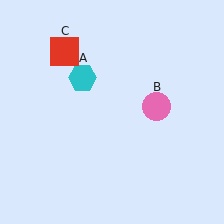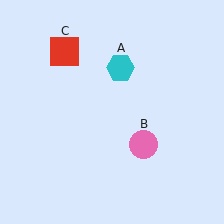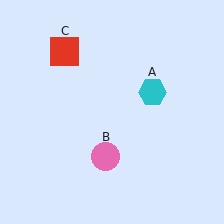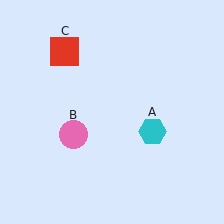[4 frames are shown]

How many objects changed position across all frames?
2 objects changed position: cyan hexagon (object A), pink circle (object B).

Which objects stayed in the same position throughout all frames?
Red square (object C) remained stationary.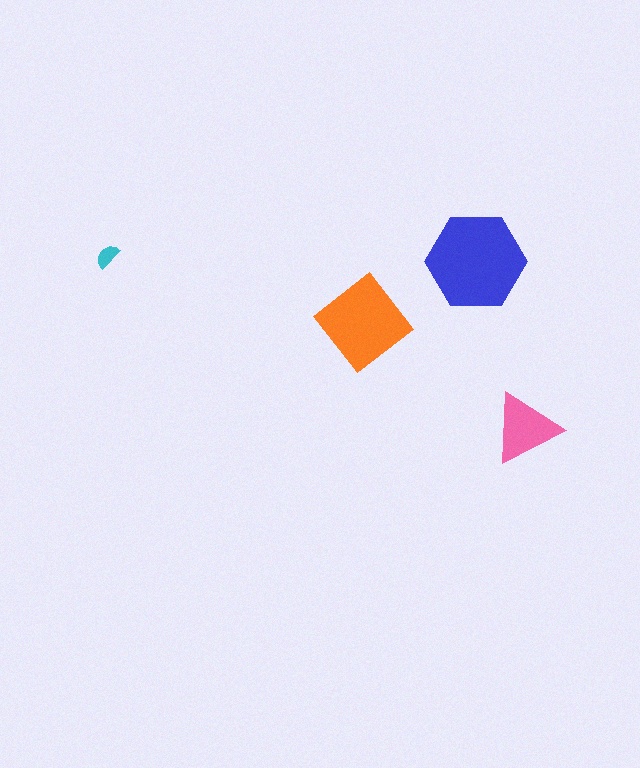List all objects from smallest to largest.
The cyan semicircle, the pink triangle, the orange diamond, the blue hexagon.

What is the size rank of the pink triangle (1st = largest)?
3rd.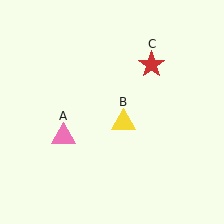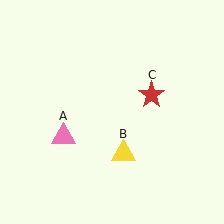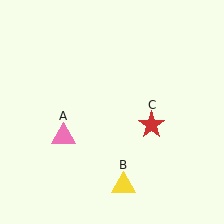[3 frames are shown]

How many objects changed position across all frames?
2 objects changed position: yellow triangle (object B), red star (object C).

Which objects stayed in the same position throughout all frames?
Pink triangle (object A) remained stationary.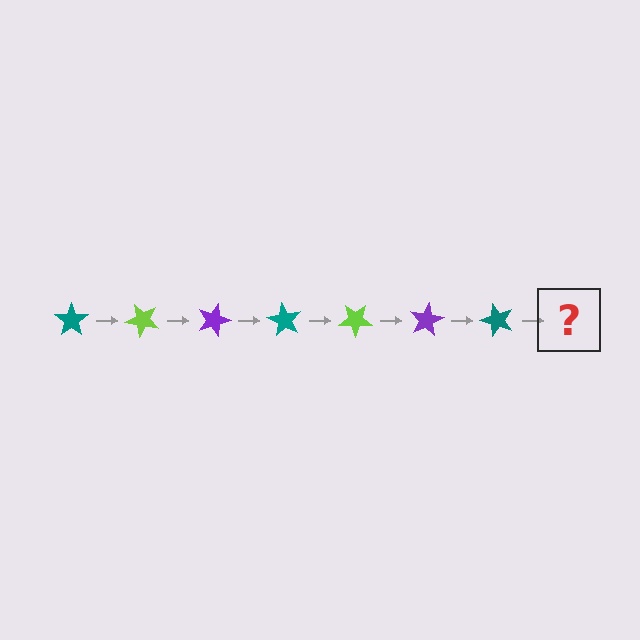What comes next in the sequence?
The next element should be a lime star, rotated 315 degrees from the start.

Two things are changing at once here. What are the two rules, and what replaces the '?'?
The two rules are that it rotates 45 degrees each step and the color cycles through teal, lime, and purple. The '?' should be a lime star, rotated 315 degrees from the start.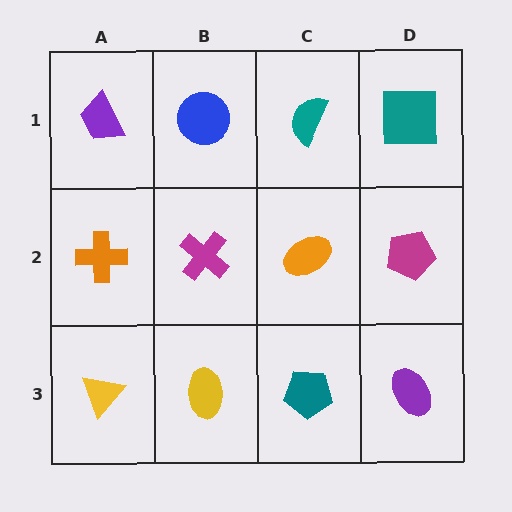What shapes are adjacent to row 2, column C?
A teal semicircle (row 1, column C), a teal pentagon (row 3, column C), a magenta cross (row 2, column B), a magenta pentagon (row 2, column D).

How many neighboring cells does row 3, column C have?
3.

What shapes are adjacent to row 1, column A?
An orange cross (row 2, column A), a blue circle (row 1, column B).